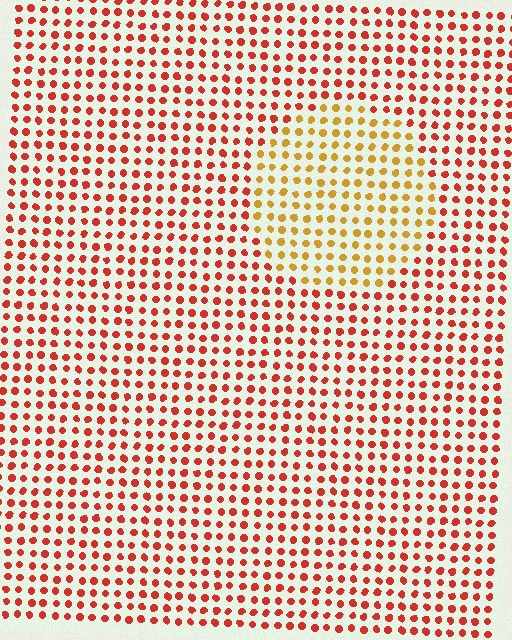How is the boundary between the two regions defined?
The boundary is defined purely by a slight shift in hue (about 40 degrees). Spacing, size, and orientation are identical on both sides.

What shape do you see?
I see a circle.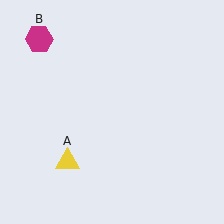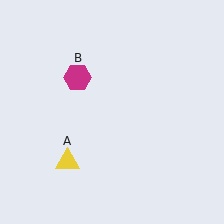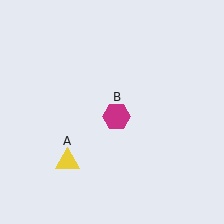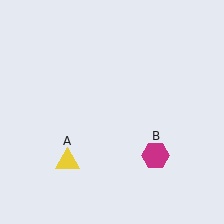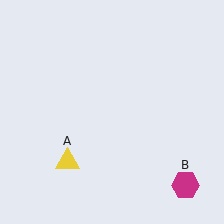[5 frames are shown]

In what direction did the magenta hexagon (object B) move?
The magenta hexagon (object B) moved down and to the right.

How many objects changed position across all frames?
1 object changed position: magenta hexagon (object B).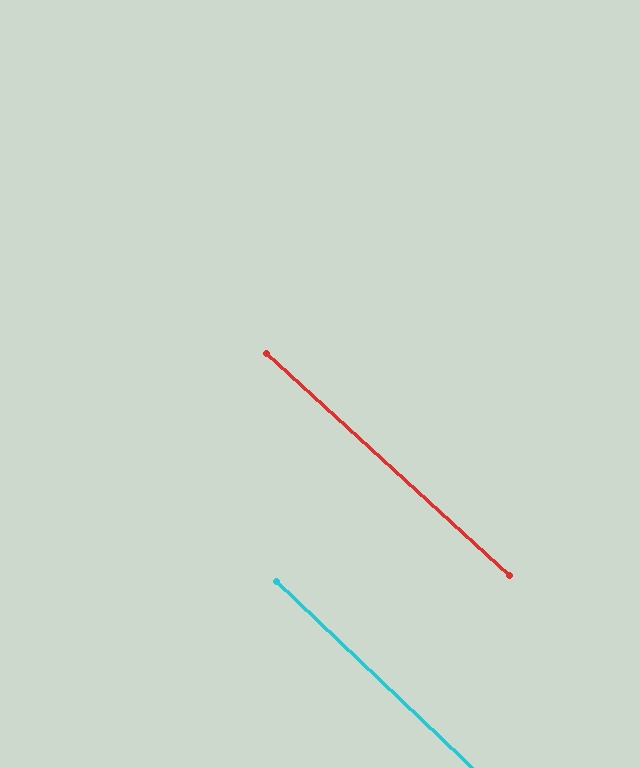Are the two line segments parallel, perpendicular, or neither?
Parallel — their directions differ by only 1.2°.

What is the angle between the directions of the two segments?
Approximately 1 degree.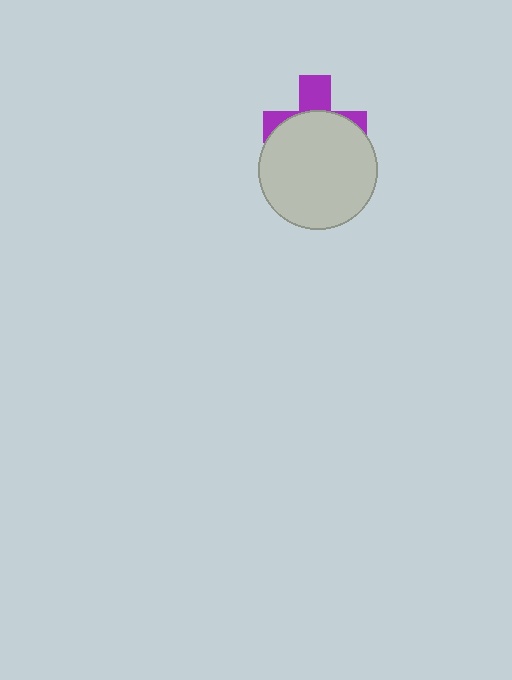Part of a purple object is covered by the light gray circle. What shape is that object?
It is a cross.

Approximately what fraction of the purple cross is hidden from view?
Roughly 66% of the purple cross is hidden behind the light gray circle.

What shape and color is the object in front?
The object in front is a light gray circle.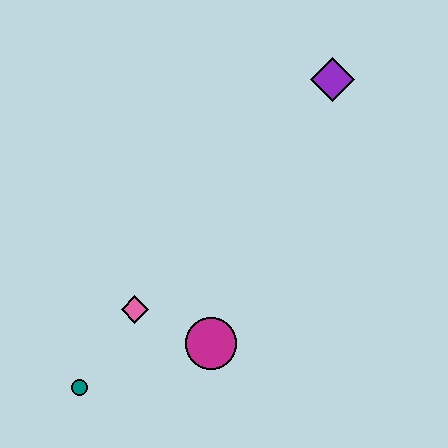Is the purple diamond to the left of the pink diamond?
No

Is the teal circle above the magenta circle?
No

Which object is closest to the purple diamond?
The magenta circle is closest to the purple diamond.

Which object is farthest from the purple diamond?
The teal circle is farthest from the purple diamond.